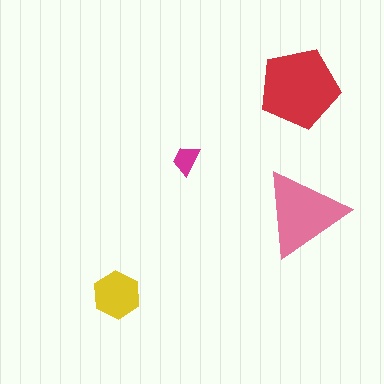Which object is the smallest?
The magenta trapezoid.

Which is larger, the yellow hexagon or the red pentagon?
The red pentagon.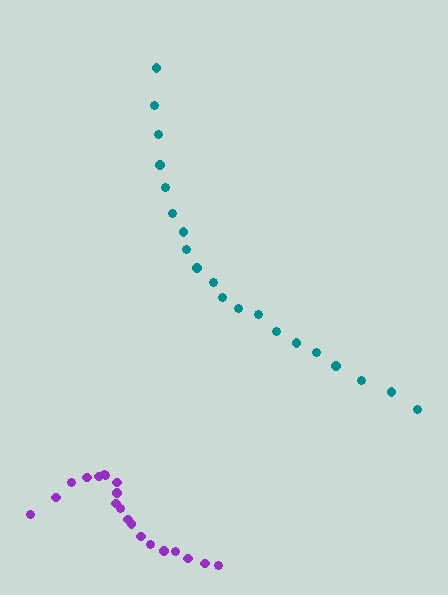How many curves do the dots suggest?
There are 2 distinct paths.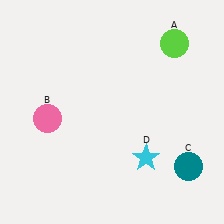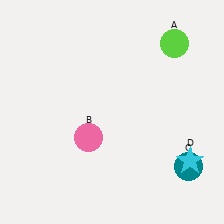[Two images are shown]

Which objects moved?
The objects that moved are: the pink circle (B), the cyan star (D).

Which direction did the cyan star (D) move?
The cyan star (D) moved right.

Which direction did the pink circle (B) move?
The pink circle (B) moved right.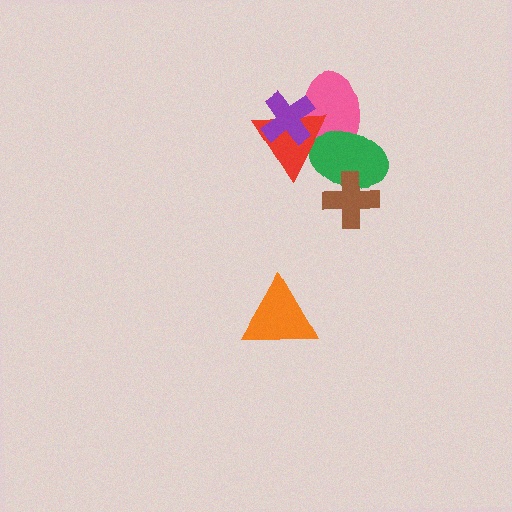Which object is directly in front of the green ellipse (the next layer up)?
The brown cross is directly in front of the green ellipse.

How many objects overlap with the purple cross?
2 objects overlap with the purple cross.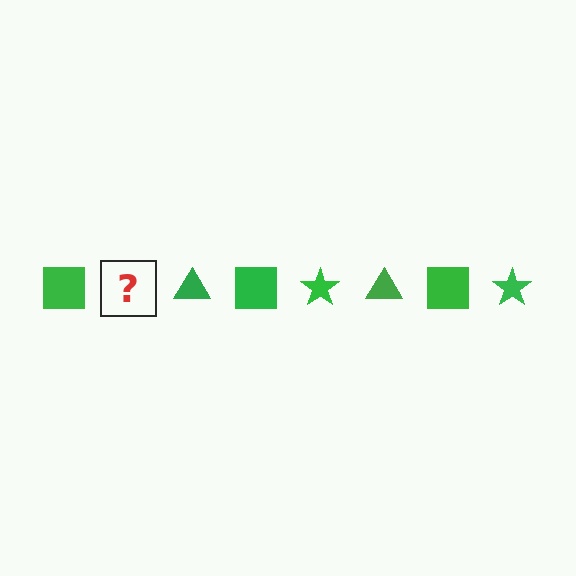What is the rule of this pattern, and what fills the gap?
The rule is that the pattern cycles through square, star, triangle shapes in green. The gap should be filled with a green star.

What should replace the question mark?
The question mark should be replaced with a green star.